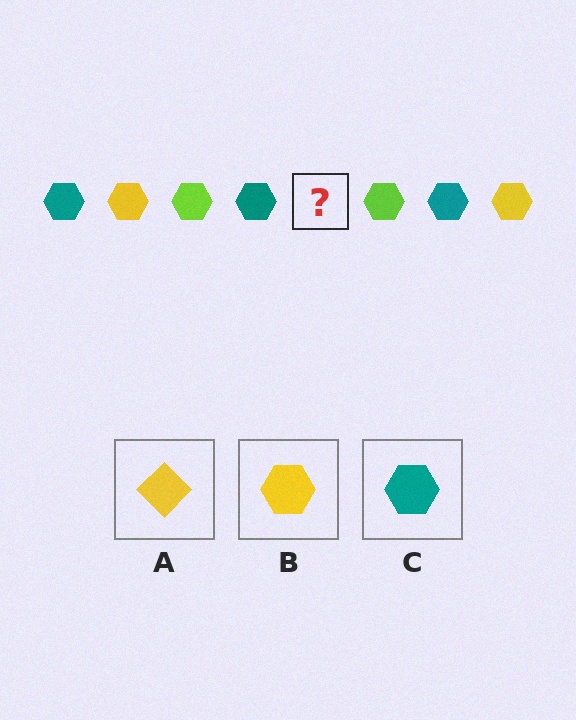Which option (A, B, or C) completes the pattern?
B.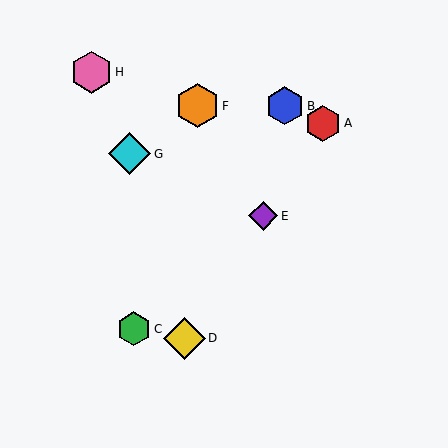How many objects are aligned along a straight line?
3 objects (A, D, E) are aligned along a straight line.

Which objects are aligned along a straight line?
Objects A, D, E are aligned along a straight line.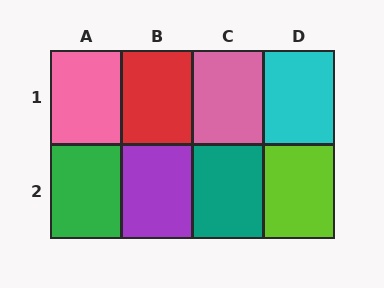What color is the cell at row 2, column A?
Green.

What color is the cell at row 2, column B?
Purple.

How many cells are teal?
1 cell is teal.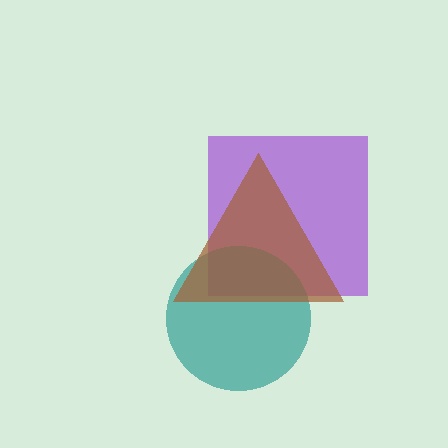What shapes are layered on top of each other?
The layered shapes are: a purple square, a teal circle, a brown triangle.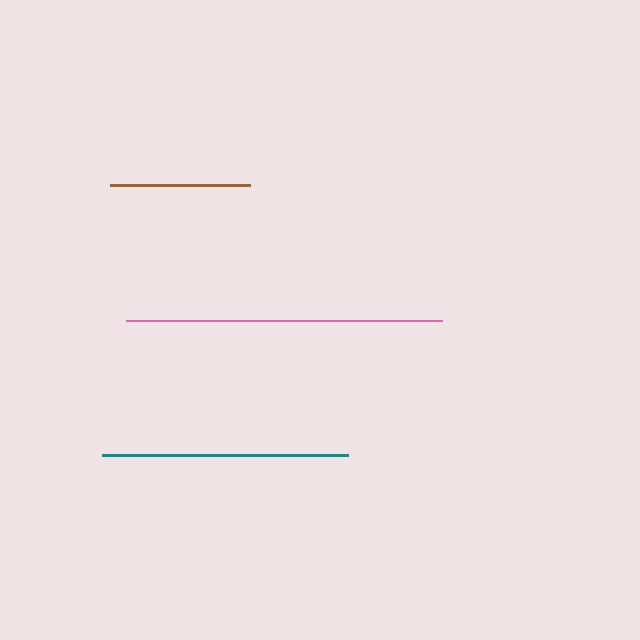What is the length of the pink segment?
The pink segment is approximately 316 pixels long.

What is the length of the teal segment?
The teal segment is approximately 245 pixels long.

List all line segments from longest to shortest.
From longest to shortest: pink, teal, brown.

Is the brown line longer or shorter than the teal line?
The teal line is longer than the brown line.